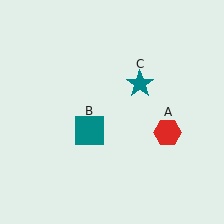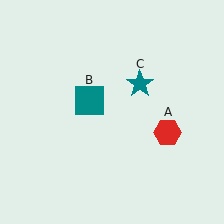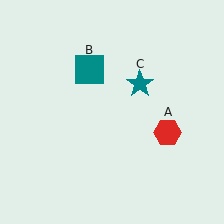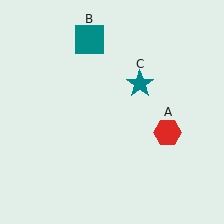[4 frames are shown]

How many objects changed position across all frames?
1 object changed position: teal square (object B).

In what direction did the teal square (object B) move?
The teal square (object B) moved up.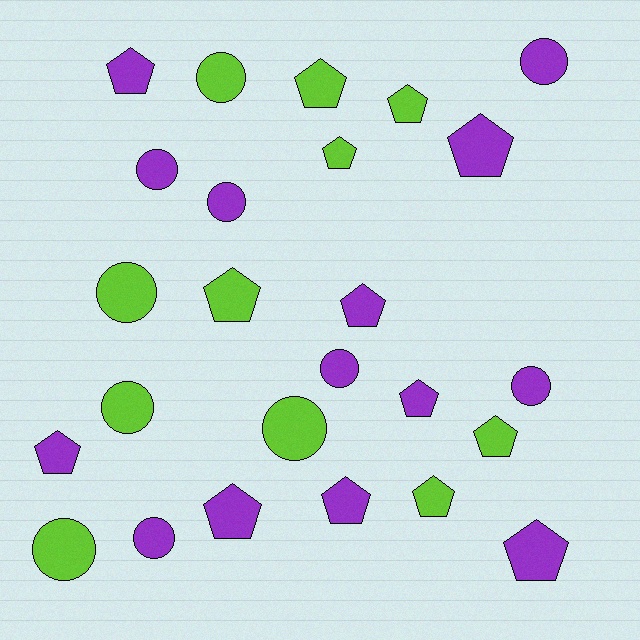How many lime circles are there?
There are 5 lime circles.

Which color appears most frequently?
Purple, with 14 objects.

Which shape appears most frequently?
Pentagon, with 14 objects.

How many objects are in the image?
There are 25 objects.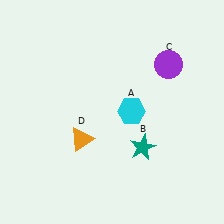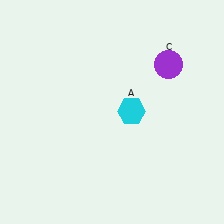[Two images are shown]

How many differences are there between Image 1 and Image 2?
There are 2 differences between the two images.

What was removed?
The teal star (B), the orange triangle (D) were removed in Image 2.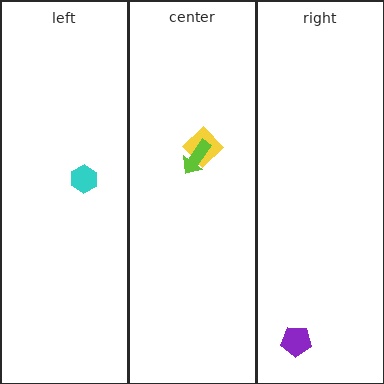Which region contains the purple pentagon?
The right region.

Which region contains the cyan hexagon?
The left region.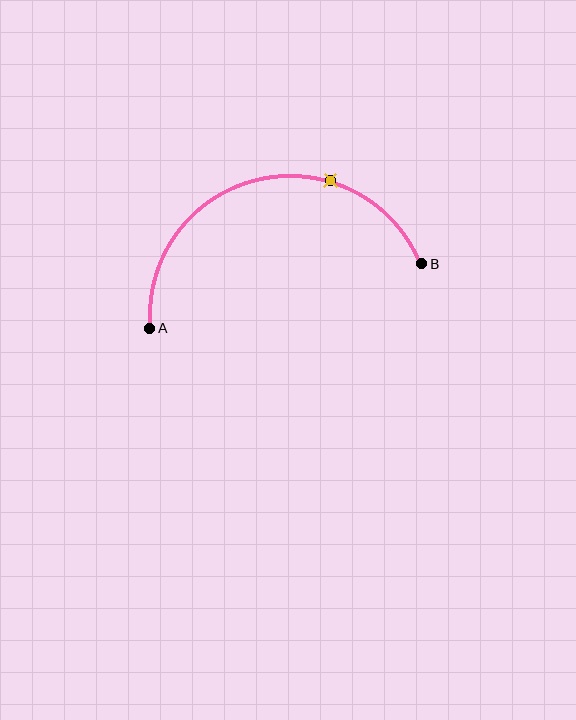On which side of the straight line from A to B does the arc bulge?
The arc bulges above the straight line connecting A and B.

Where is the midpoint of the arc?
The arc midpoint is the point on the curve farthest from the straight line joining A and B. It sits above that line.